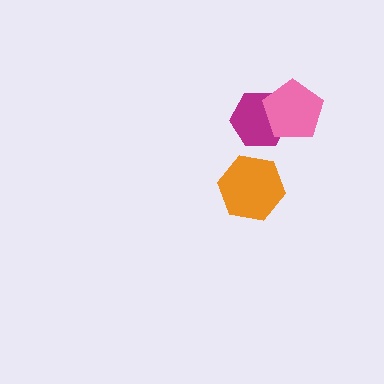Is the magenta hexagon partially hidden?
Yes, it is partially covered by another shape.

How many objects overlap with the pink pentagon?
1 object overlaps with the pink pentagon.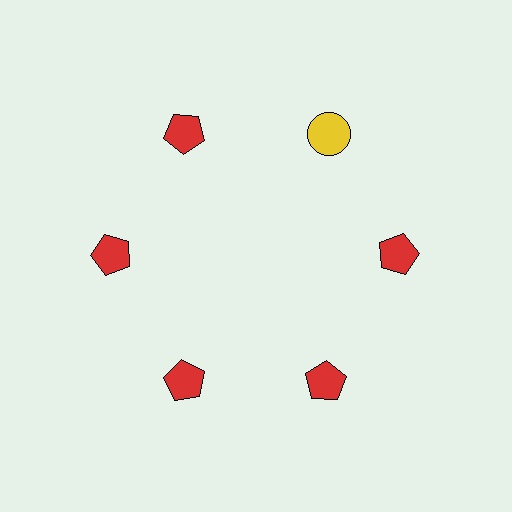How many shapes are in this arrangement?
There are 6 shapes arranged in a ring pattern.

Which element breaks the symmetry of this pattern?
The yellow circle at roughly the 1 o'clock position breaks the symmetry. All other shapes are red pentagons.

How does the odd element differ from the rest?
It differs in both color (yellow instead of red) and shape (circle instead of pentagon).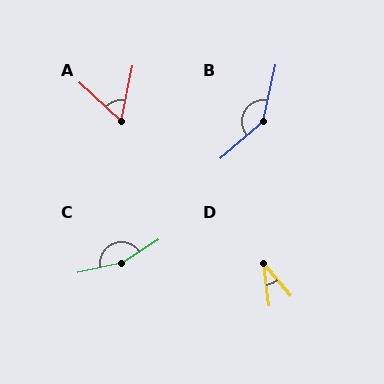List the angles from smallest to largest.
D (32°), A (59°), B (142°), C (159°).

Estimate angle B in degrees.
Approximately 142 degrees.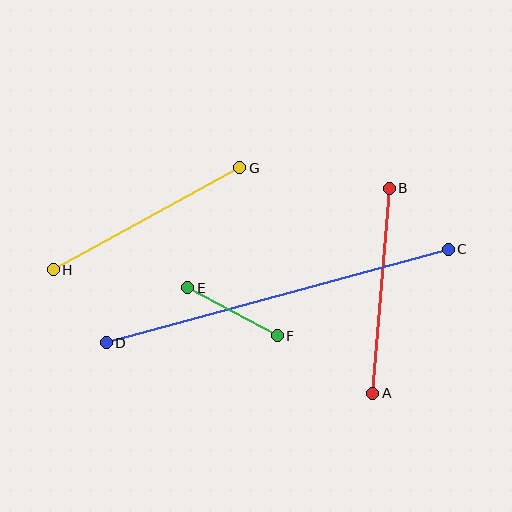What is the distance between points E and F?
The distance is approximately 101 pixels.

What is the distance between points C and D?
The distance is approximately 354 pixels.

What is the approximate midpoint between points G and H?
The midpoint is at approximately (147, 219) pixels.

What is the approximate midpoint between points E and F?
The midpoint is at approximately (233, 312) pixels.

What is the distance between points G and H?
The distance is approximately 212 pixels.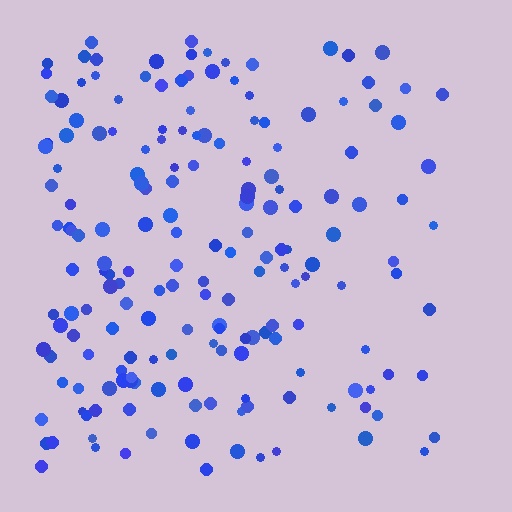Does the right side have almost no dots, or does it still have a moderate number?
Still a moderate number, just noticeably fewer than the left.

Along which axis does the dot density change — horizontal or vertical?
Horizontal.